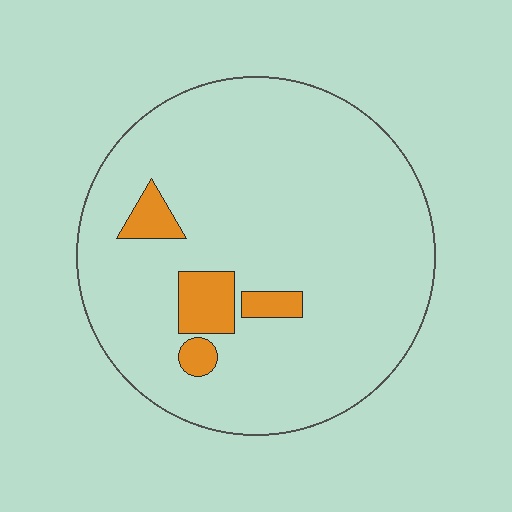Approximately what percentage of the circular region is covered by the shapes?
Approximately 10%.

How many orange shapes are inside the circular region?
4.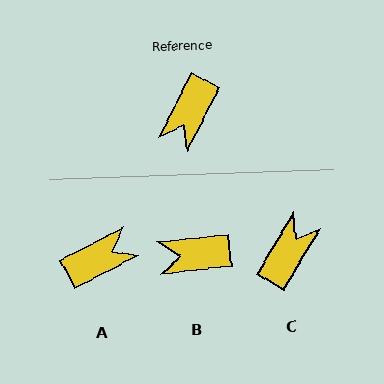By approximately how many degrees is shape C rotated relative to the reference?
Approximately 176 degrees counter-clockwise.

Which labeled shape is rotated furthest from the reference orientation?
C, about 176 degrees away.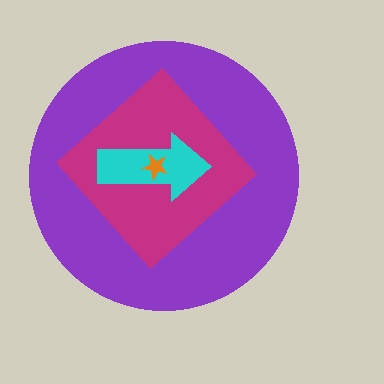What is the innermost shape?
The orange star.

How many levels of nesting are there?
4.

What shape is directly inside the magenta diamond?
The cyan arrow.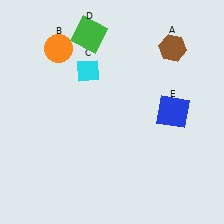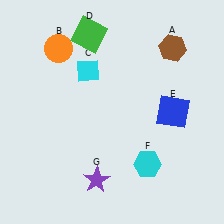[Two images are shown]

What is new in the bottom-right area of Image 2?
A cyan hexagon (F) was added in the bottom-right area of Image 2.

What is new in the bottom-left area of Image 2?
A purple star (G) was added in the bottom-left area of Image 2.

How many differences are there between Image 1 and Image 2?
There are 2 differences between the two images.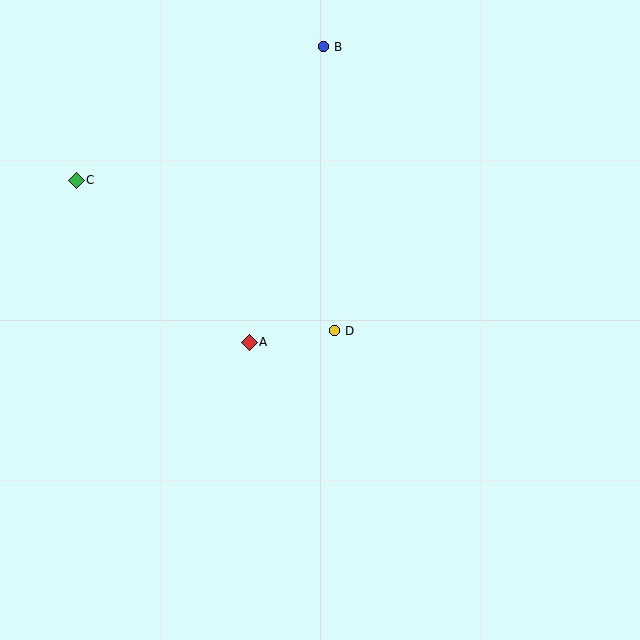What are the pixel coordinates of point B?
Point B is at (324, 47).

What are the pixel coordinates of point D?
Point D is at (335, 331).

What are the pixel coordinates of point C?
Point C is at (76, 180).